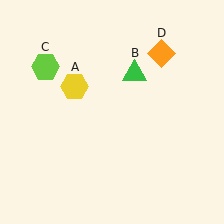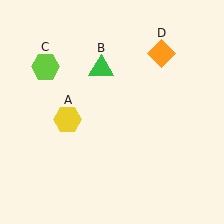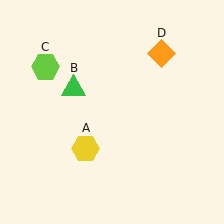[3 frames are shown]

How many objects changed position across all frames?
2 objects changed position: yellow hexagon (object A), green triangle (object B).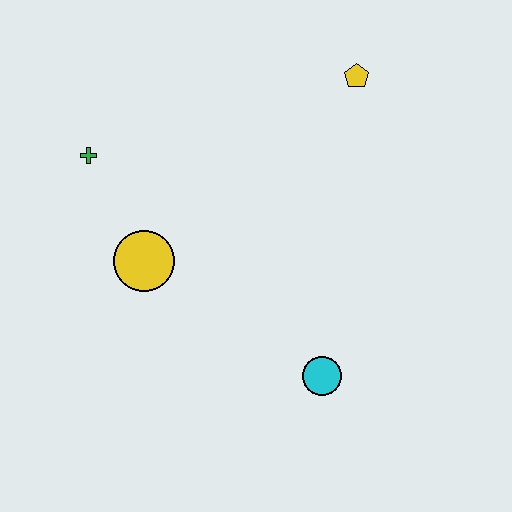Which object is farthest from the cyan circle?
The green cross is farthest from the cyan circle.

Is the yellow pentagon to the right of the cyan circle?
Yes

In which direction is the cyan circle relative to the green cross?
The cyan circle is to the right of the green cross.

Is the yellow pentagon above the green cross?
Yes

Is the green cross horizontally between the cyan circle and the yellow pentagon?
No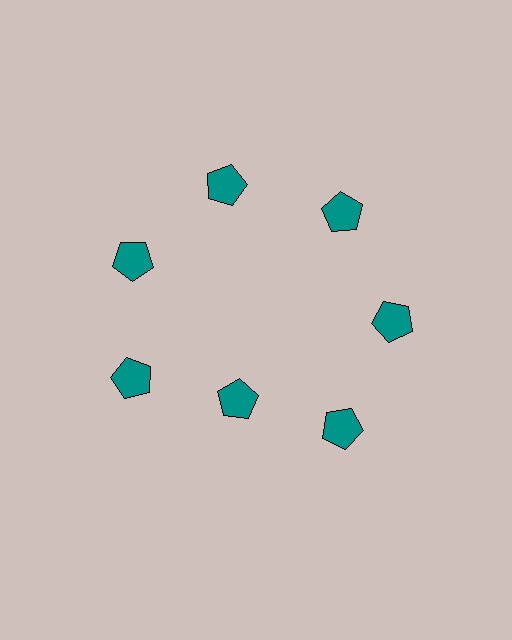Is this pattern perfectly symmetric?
No. The 7 teal pentagons are arranged in a ring, but one element near the 6 o'clock position is pulled inward toward the center, breaking the 7-fold rotational symmetry.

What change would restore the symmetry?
The symmetry would be restored by moving it outward, back onto the ring so that all 7 pentagons sit at equal angles and equal distance from the center.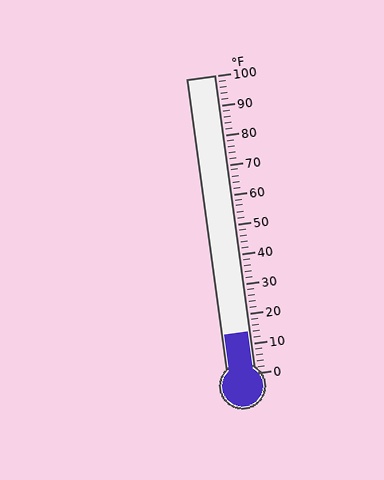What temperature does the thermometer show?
The thermometer shows approximately 14°F.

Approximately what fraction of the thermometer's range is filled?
The thermometer is filled to approximately 15% of its range.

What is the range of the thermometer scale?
The thermometer scale ranges from 0°F to 100°F.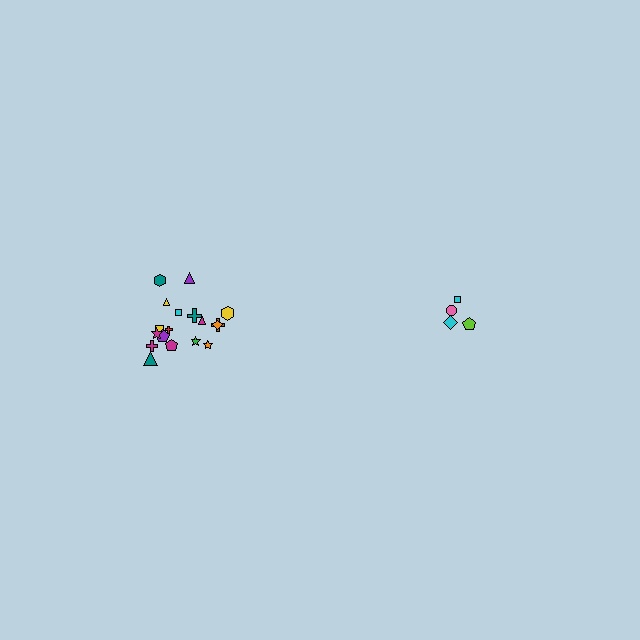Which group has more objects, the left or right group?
The left group.